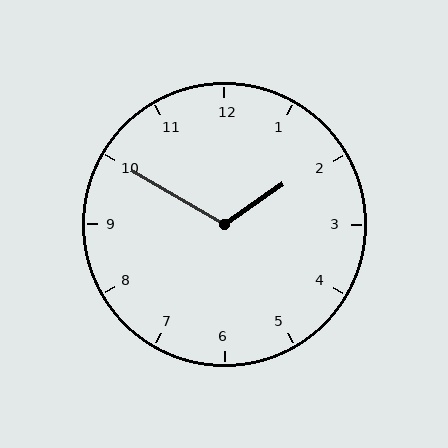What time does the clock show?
1:50.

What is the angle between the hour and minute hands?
Approximately 115 degrees.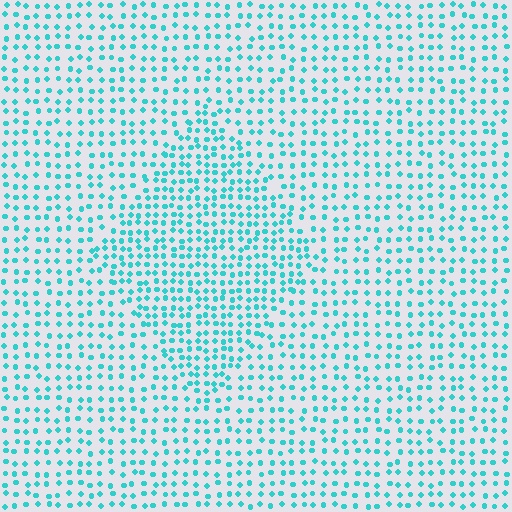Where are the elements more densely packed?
The elements are more densely packed inside the diamond boundary.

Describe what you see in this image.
The image contains small cyan elements arranged at two different densities. A diamond-shaped region is visible where the elements are more densely packed than the surrounding area.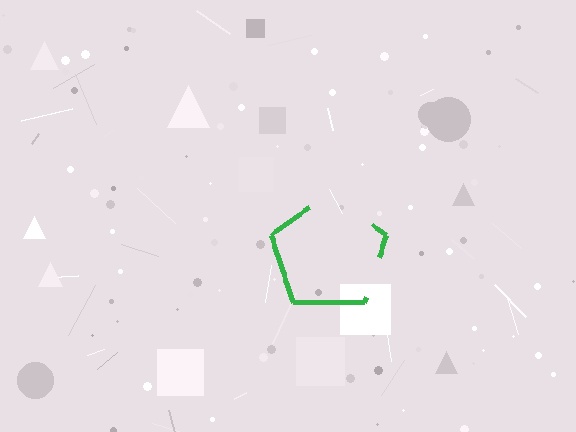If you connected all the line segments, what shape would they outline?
They would outline a pentagon.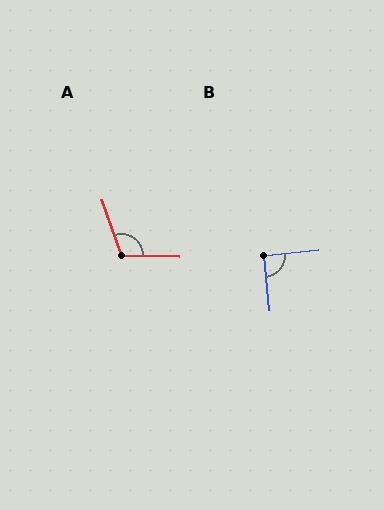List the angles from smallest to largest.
B (89°), A (111°).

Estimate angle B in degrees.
Approximately 89 degrees.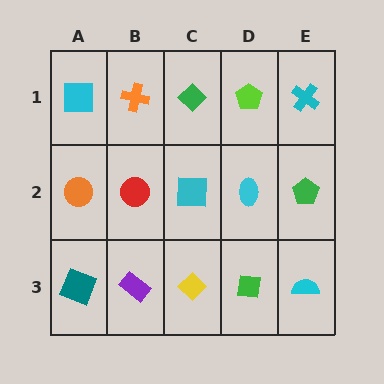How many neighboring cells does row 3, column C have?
3.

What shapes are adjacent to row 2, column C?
A green diamond (row 1, column C), a yellow diamond (row 3, column C), a red circle (row 2, column B), a cyan ellipse (row 2, column D).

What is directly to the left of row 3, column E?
A green square.